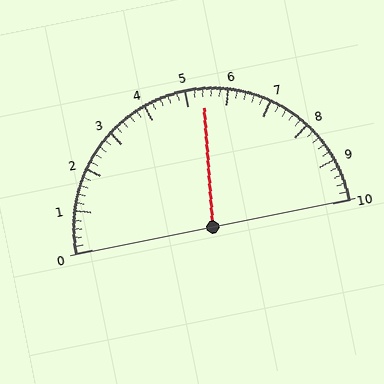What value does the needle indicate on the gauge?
The needle indicates approximately 5.4.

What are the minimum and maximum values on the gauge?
The gauge ranges from 0 to 10.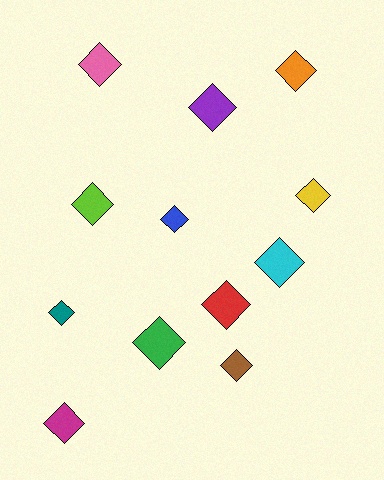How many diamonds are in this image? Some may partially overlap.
There are 12 diamonds.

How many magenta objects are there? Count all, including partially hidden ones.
There is 1 magenta object.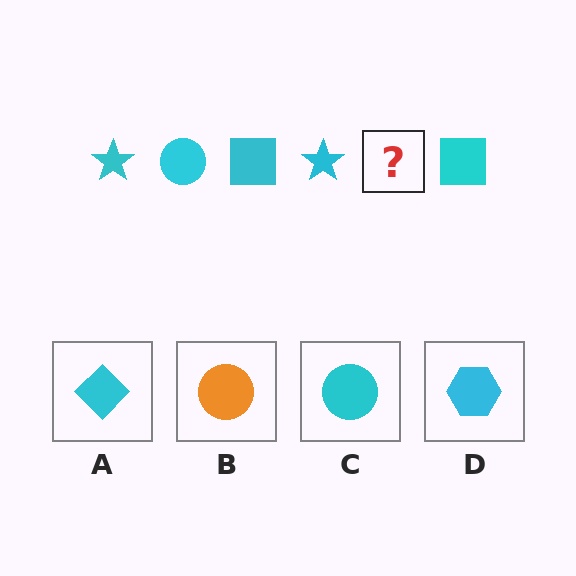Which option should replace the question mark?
Option C.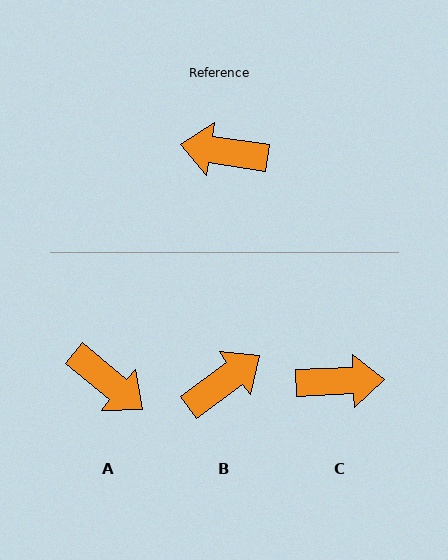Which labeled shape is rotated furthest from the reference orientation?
C, about 169 degrees away.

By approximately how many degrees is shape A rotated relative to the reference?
Approximately 149 degrees counter-clockwise.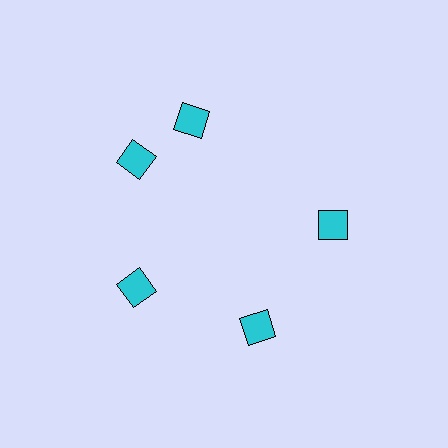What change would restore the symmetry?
The symmetry would be restored by rotating it back into even spacing with its neighbors so that all 5 diamonds sit at equal angles and equal distance from the center.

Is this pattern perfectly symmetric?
No. The 5 cyan diamonds are arranged in a ring, but one element near the 1 o'clock position is rotated out of alignment along the ring, breaking the 5-fold rotational symmetry.